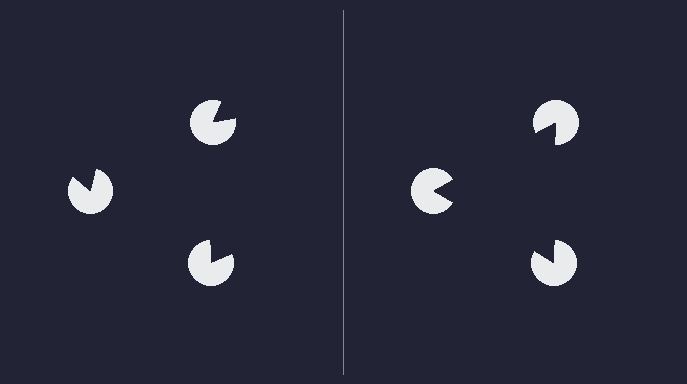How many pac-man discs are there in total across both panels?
6 — 3 on each side.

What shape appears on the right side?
An illusory triangle.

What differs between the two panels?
The pac-man discs are positioned identically on both sides; only the wedge orientations differ. On the right they align to a triangle; on the left they are misaligned.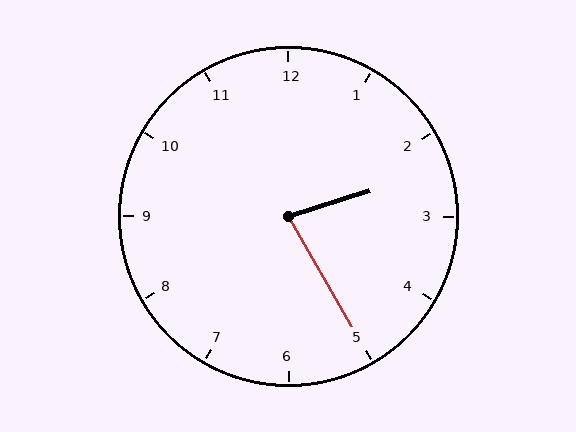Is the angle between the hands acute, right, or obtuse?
It is acute.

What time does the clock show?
2:25.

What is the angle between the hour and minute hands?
Approximately 78 degrees.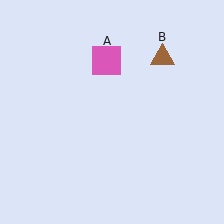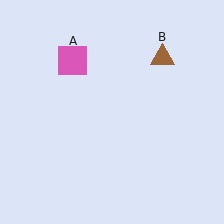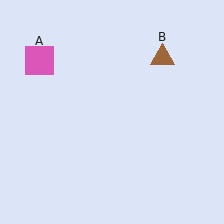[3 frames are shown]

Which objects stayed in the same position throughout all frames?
Brown triangle (object B) remained stationary.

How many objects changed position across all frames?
1 object changed position: pink square (object A).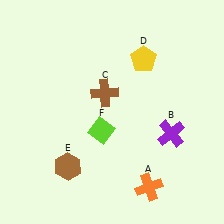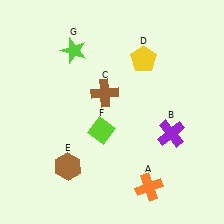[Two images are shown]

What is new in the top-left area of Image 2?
A lime star (G) was added in the top-left area of Image 2.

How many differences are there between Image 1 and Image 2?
There is 1 difference between the two images.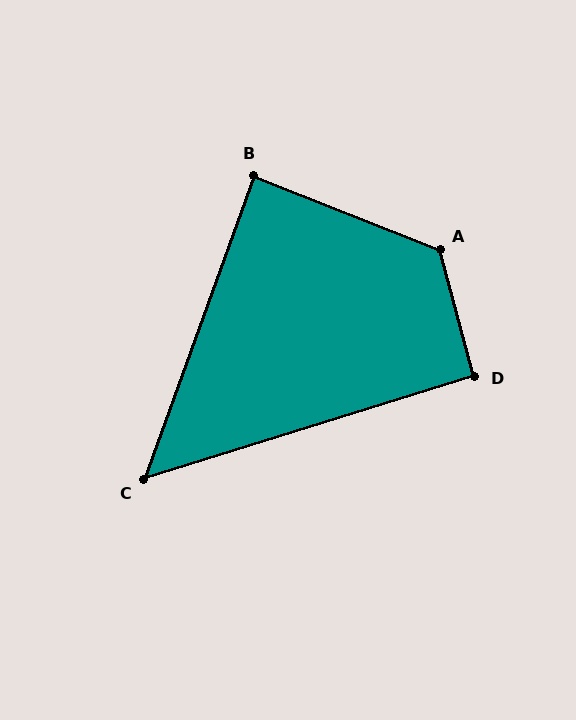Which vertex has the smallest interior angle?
C, at approximately 53 degrees.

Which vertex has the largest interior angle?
A, at approximately 127 degrees.